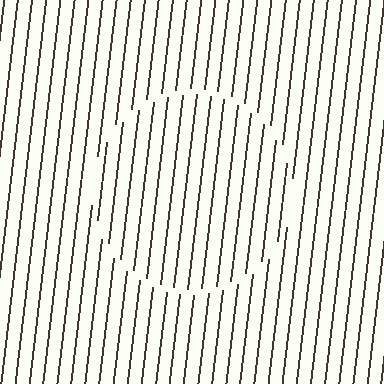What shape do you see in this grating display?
An illusory circle. The interior of the shape contains the same grating, shifted by half a period — the contour is defined by the phase discontinuity where line-ends from the inner and outer gratings abut.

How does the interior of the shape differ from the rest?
The interior of the shape contains the same grating, shifted by half a period — the contour is defined by the phase discontinuity where line-ends from the inner and outer gratings abut.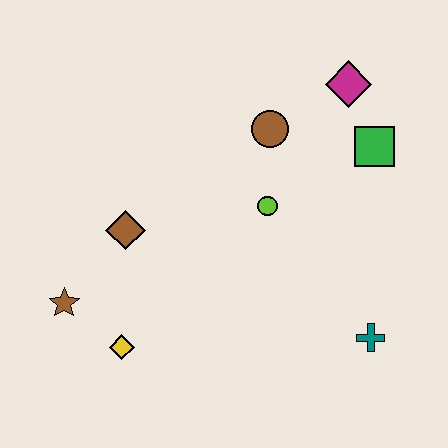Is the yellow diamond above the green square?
No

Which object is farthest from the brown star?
The magenta diamond is farthest from the brown star.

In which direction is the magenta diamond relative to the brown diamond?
The magenta diamond is to the right of the brown diamond.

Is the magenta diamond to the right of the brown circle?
Yes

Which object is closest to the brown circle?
The lime circle is closest to the brown circle.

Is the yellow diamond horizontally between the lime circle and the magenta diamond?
No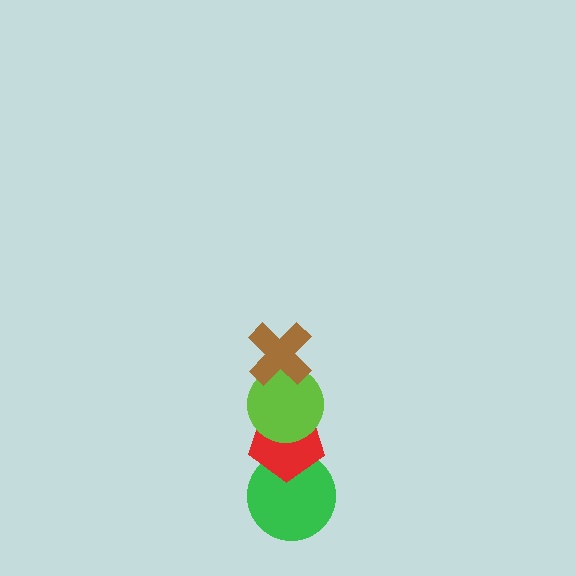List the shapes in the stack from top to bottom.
From top to bottom: the brown cross, the lime circle, the red pentagon, the green circle.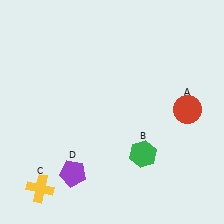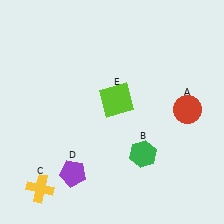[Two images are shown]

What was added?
A lime square (E) was added in Image 2.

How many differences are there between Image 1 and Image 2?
There is 1 difference between the two images.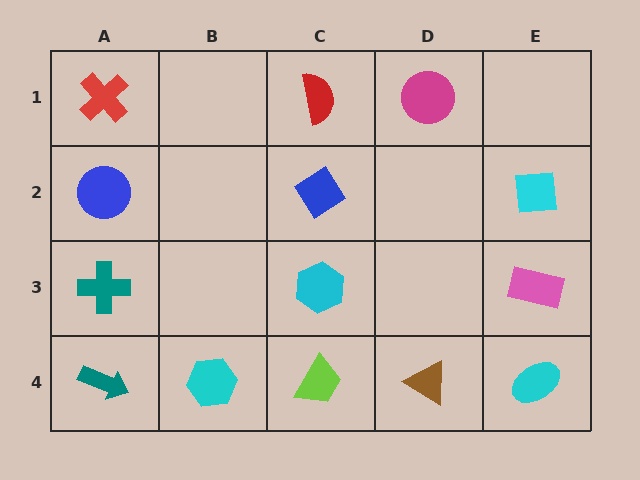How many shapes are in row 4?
5 shapes.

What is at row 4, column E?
A cyan ellipse.